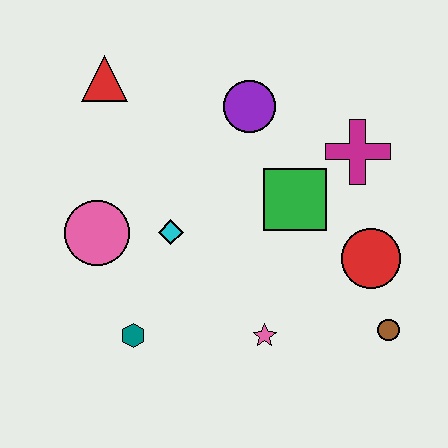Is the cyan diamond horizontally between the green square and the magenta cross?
No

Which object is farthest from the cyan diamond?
The brown circle is farthest from the cyan diamond.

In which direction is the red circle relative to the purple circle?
The red circle is below the purple circle.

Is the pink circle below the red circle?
No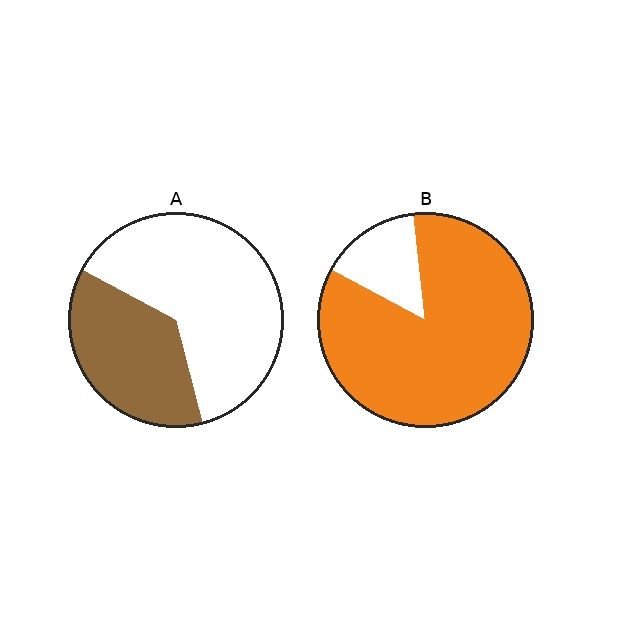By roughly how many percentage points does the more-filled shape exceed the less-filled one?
By roughly 50 percentage points (B over A).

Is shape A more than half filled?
No.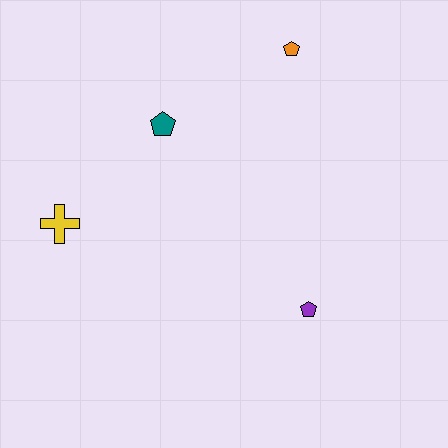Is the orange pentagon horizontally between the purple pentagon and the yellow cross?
Yes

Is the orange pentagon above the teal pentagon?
Yes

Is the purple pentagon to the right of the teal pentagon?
Yes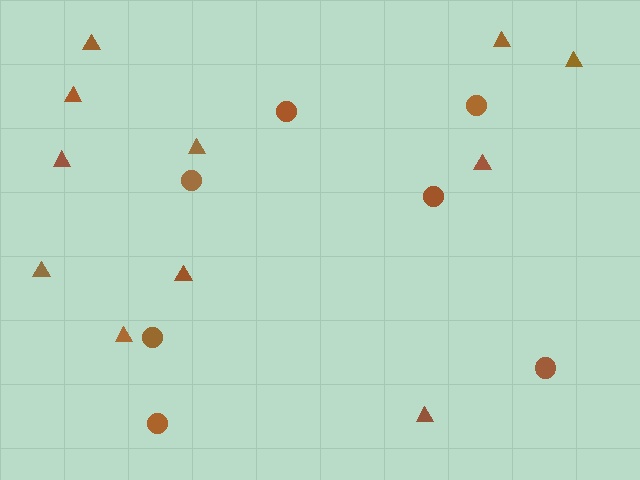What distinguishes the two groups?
There are 2 groups: one group of triangles (11) and one group of circles (7).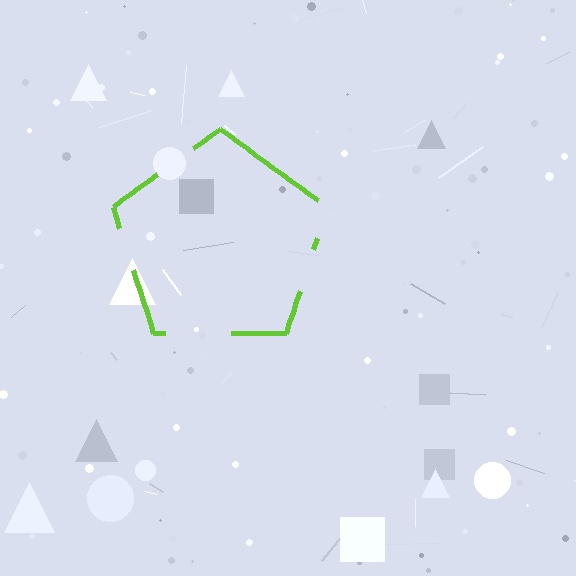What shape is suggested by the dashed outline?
The dashed outline suggests a pentagon.